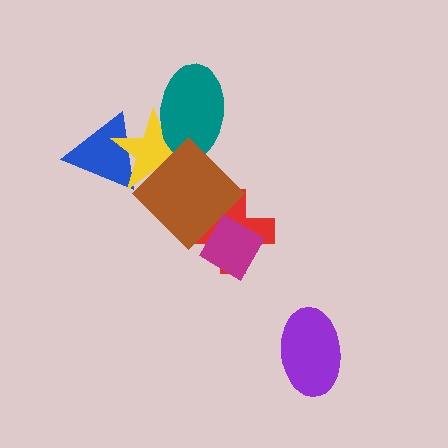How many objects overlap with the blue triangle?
1 object overlaps with the blue triangle.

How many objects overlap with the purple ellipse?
0 objects overlap with the purple ellipse.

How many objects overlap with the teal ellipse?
1 object overlaps with the teal ellipse.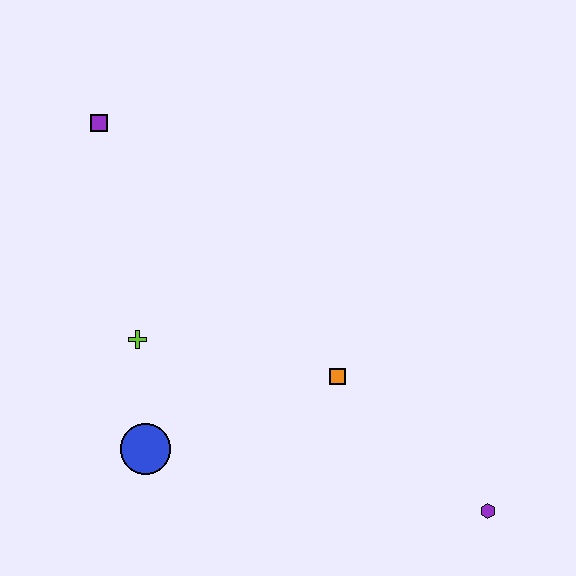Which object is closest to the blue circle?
The lime cross is closest to the blue circle.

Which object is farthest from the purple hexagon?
The purple square is farthest from the purple hexagon.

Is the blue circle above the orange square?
No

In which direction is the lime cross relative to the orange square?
The lime cross is to the left of the orange square.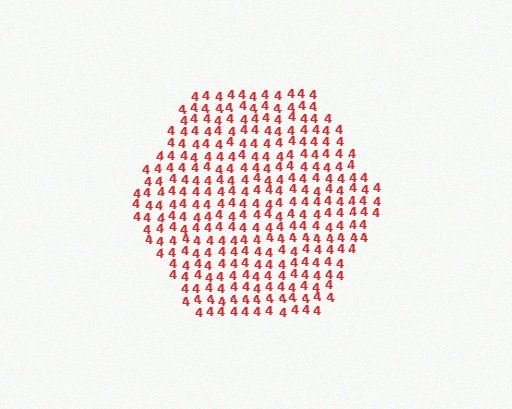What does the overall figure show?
The overall figure shows a hexagon.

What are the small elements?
The small elements are digit 4's.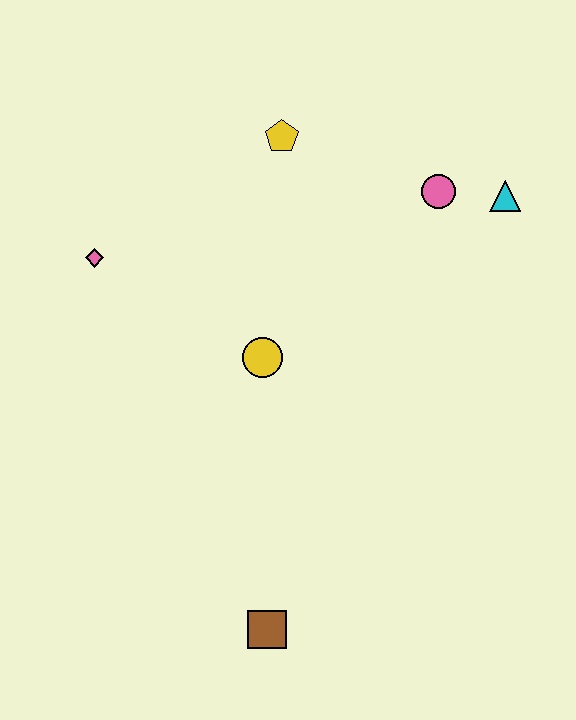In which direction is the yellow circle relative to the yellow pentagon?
The yellow circle is below the yellow pentagon.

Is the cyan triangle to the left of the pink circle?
No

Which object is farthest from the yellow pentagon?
The brown square is farthest from the yellow pentagon.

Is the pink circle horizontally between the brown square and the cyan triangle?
Yes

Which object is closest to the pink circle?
The cyan triangle is closest to the pink circle.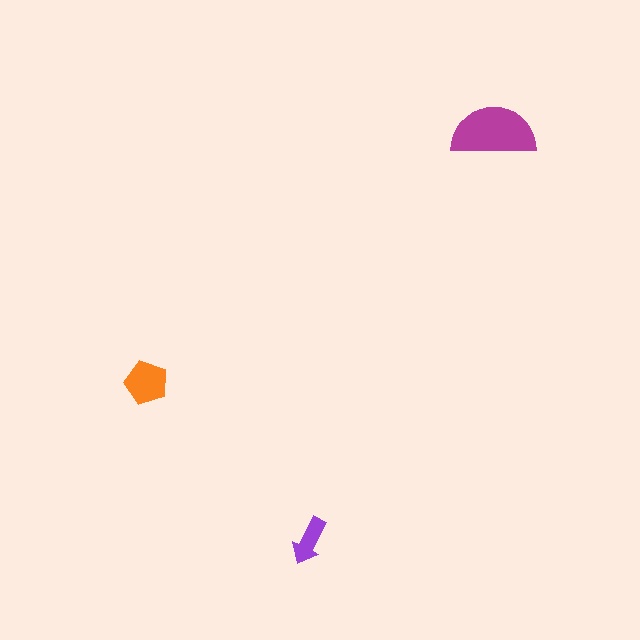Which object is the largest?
The magenta semicircle.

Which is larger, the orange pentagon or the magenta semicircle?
The magenta semicircle.